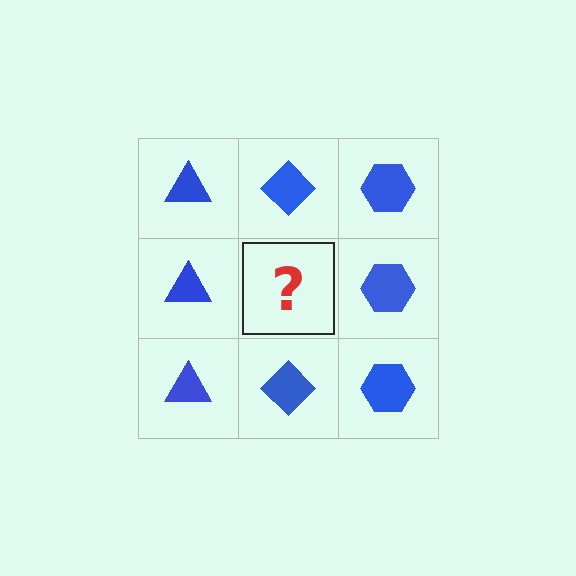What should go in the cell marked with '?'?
The missing cell should contain a blue diamond.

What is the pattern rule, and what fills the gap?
The rule is that each column has a consistent shape. The gap should be filled with a blue diamond.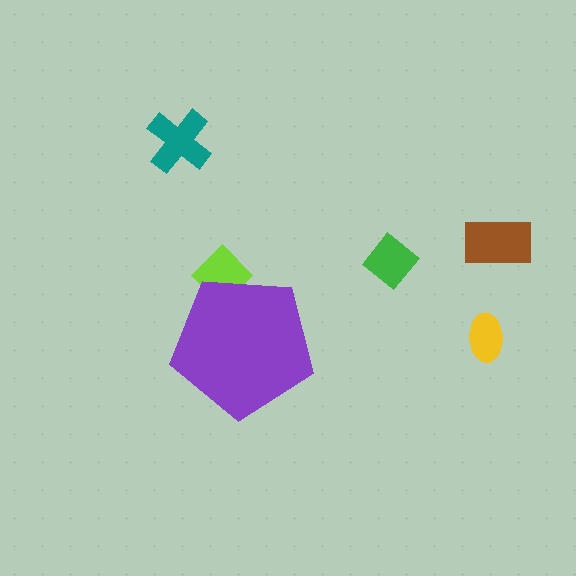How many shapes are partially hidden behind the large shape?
1 shape is partially hidden.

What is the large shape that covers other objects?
A purple pentagon.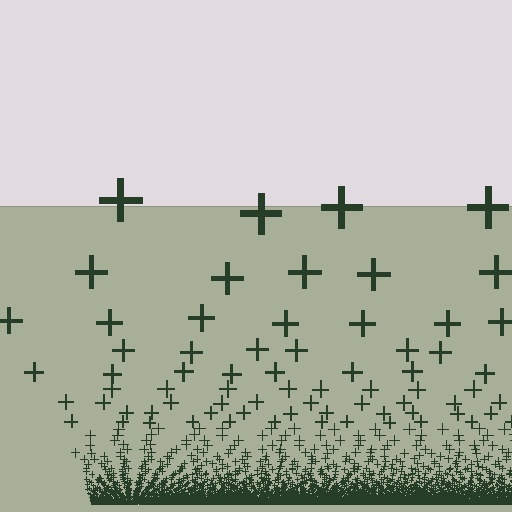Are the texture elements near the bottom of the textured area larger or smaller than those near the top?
Smaller. The gradient is inverted — elements near the bottom are smaller and denser.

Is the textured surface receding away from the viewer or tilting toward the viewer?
The surface appears to tilt toward the viewer. Texture elements get larger and sparser toward the top.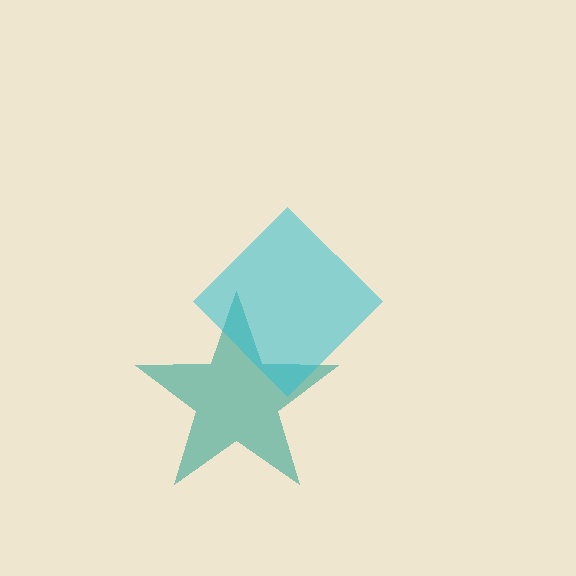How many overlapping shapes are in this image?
There are 2 overlapping shapes in the image.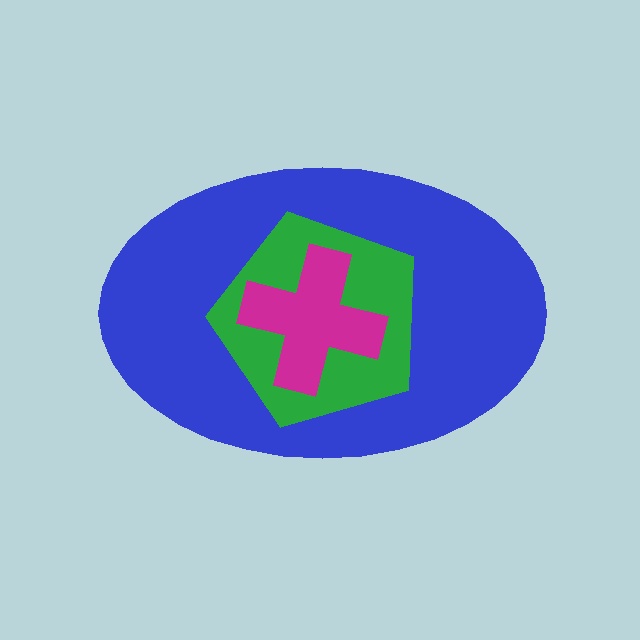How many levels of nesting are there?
3.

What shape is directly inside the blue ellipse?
The green pentagon.